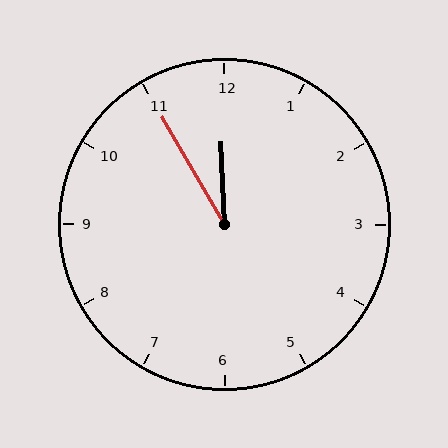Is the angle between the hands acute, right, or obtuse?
It is acute.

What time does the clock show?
11:55.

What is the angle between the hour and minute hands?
Approximately 28 degrees.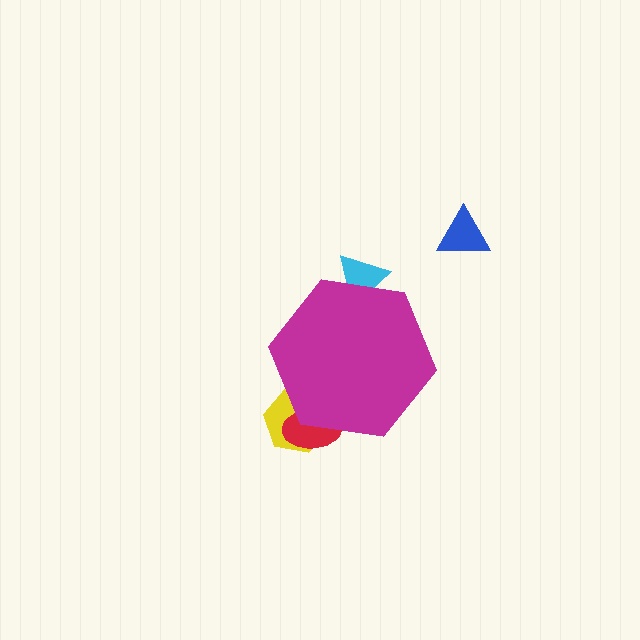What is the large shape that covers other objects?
A magenta hexagon.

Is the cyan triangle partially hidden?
Yes, the cyan triangle is partially hidden behind the magenta hexagon.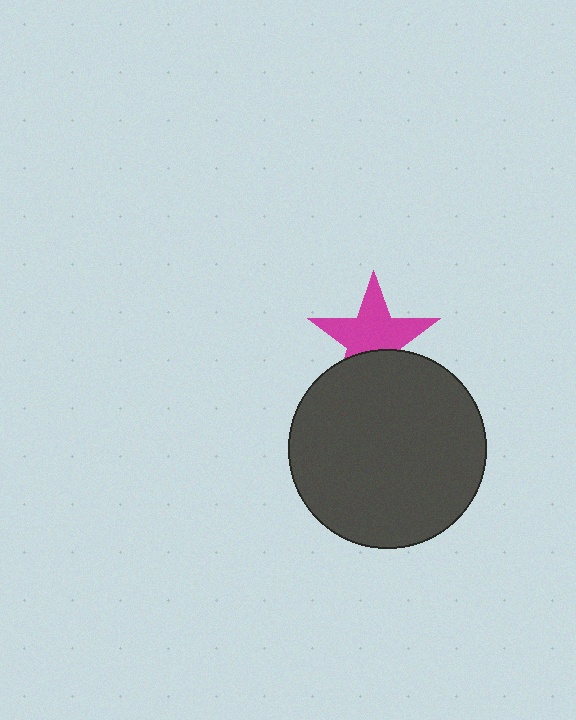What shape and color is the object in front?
The object in front is a dark gray circle.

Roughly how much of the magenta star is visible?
Most of it is visible (roughly 67%).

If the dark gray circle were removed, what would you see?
You would see the complete magenta star.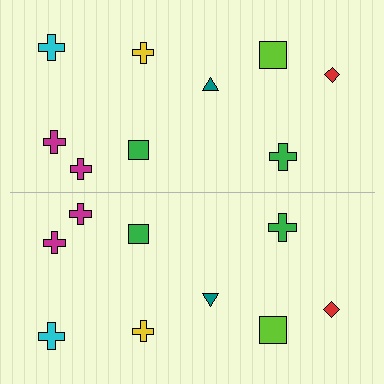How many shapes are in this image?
There are 18 shapes in this image.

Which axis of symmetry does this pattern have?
The pattern has a horizontal axis of symmetry running through the center of the image.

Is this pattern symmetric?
Yes, this pattern has bilateral (reflection) symmetry.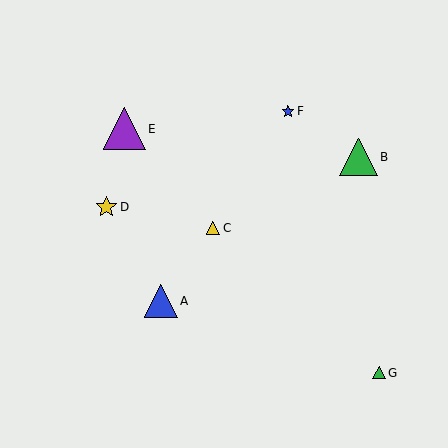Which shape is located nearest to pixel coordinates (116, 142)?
The purple triangle (labeled E) at (125, 129) is nearest to that location.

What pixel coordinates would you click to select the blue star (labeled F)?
Click at (288, 111) to select the blue star F.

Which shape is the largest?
The purple triangle (labeled E) is the largest.